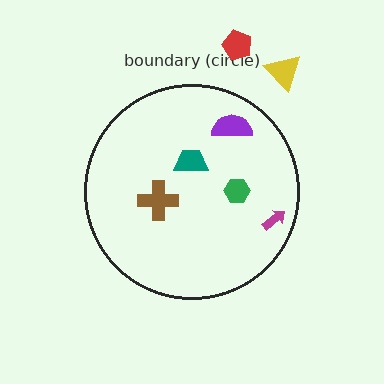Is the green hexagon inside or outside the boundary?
Inside.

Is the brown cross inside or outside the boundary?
Inside.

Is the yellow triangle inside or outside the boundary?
Outside.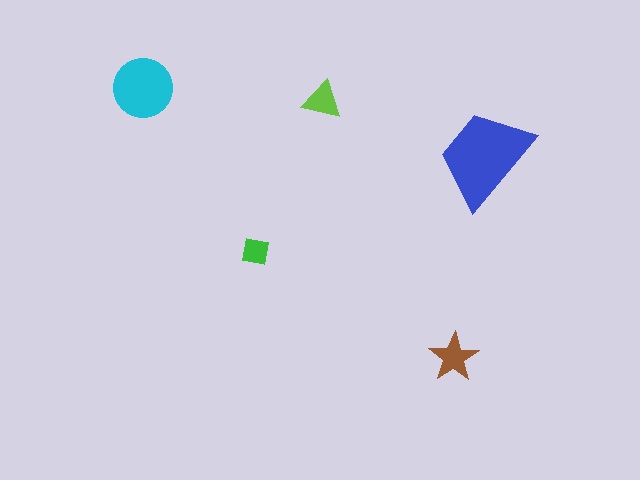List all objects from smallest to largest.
The green square, the lime triangle, the brown star, the cyan circle, the blue trapezoid.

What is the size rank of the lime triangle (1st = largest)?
4th.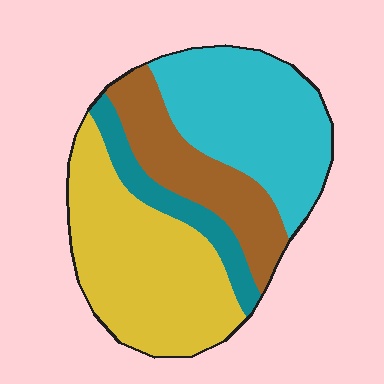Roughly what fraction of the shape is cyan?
Cyan covers about 30% of the shape.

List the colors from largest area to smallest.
From largest to smallest: yellow, cyan, brown, teal.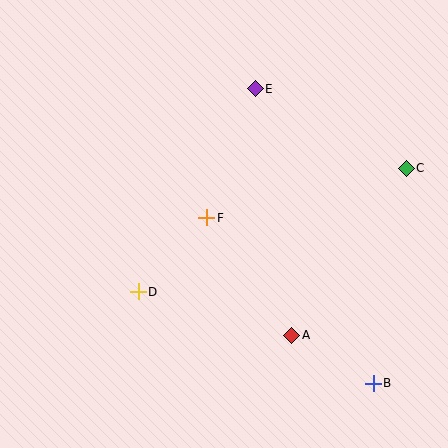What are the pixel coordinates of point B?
Point B is at (373, 383).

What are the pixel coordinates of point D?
Point D is at (138, 292).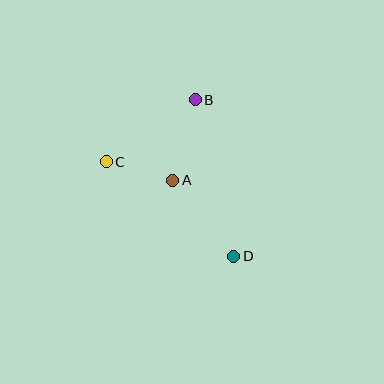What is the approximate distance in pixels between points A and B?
The distance between A and B is approximately 84 pixels.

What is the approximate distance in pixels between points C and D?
The distance between C and D is approximately 159 pixels.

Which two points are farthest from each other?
Points B and D are farthest from each other.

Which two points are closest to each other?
Points A and C are closest to each other.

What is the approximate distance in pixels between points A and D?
The distance between A and D is approximately 98 pixels.